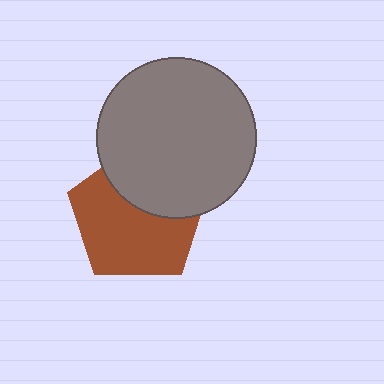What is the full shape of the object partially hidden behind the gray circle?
The partially hidden object is a brown pentagon.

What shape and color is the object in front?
The object in front is a gray circle.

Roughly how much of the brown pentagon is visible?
About half of it is visible (roughly 63%).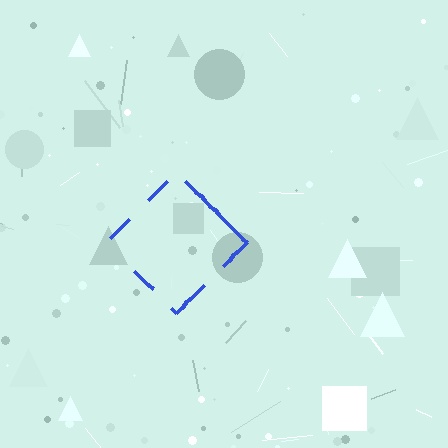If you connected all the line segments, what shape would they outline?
They would outline a diamond.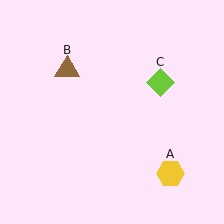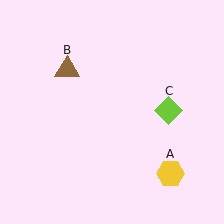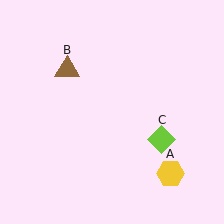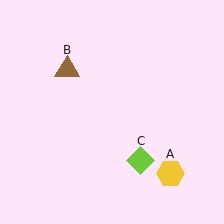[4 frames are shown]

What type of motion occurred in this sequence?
The lime diamond (object C) rotated clockwise around the center of the scene.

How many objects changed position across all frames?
1 object changed position: lime diamond (object C).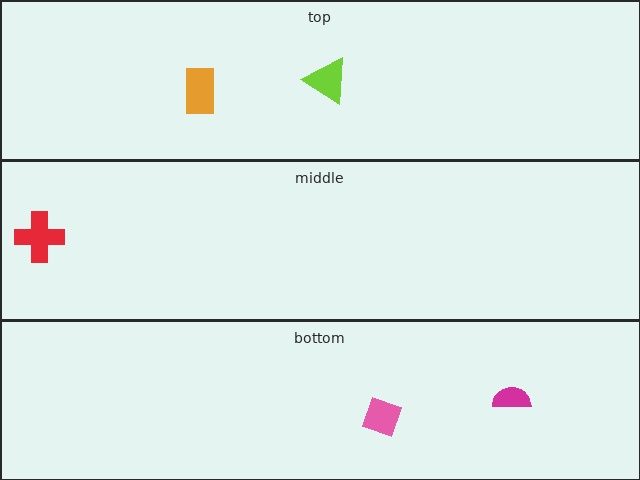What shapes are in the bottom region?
The magenta semicircle, the pink diamond.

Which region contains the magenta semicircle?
The bottom region.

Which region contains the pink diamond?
The bottom region.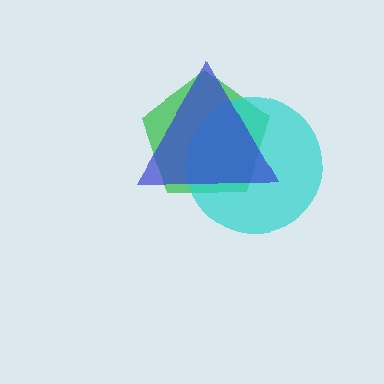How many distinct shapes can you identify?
There are 3 distinct shapes: a green pentagon, a cyan circle, a blue triangle.